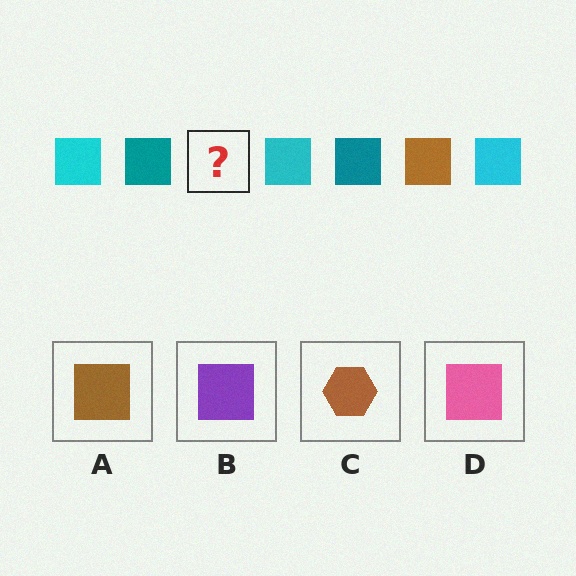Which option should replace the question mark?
Option A.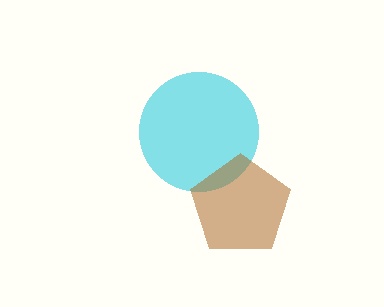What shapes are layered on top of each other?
The layered shapes are: a cyan circle, a brown pentagon.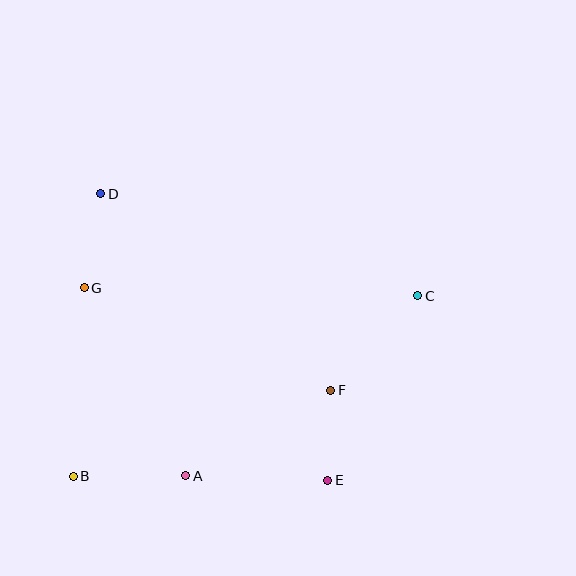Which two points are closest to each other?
Points E and F are closest to each other.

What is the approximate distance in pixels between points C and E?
The distance between C and E is approximately 205 pixels.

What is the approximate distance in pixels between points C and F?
The distance between C and F is approximately 128 pixels.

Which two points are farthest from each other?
Points B and C are farthest from each other.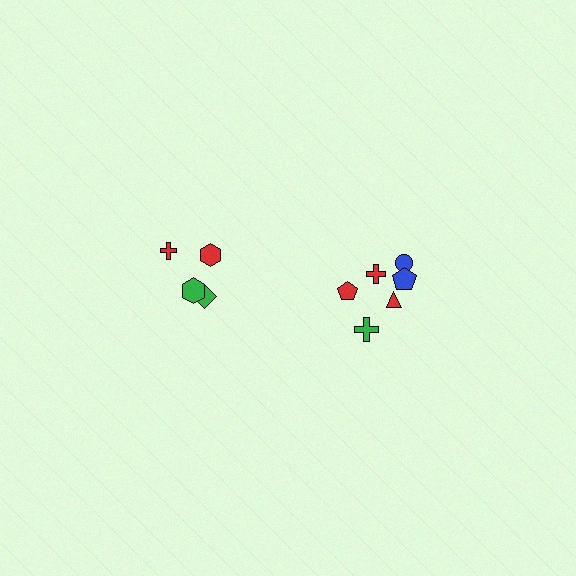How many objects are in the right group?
There are 6 objects.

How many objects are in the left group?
There are 4 objects.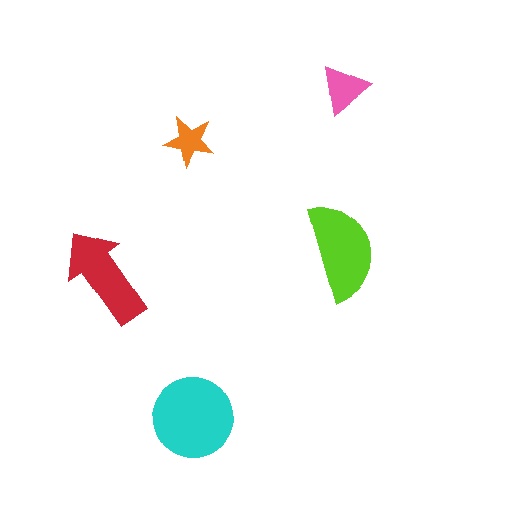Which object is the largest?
The cyan circle.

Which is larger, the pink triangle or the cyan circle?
The cyan circle.